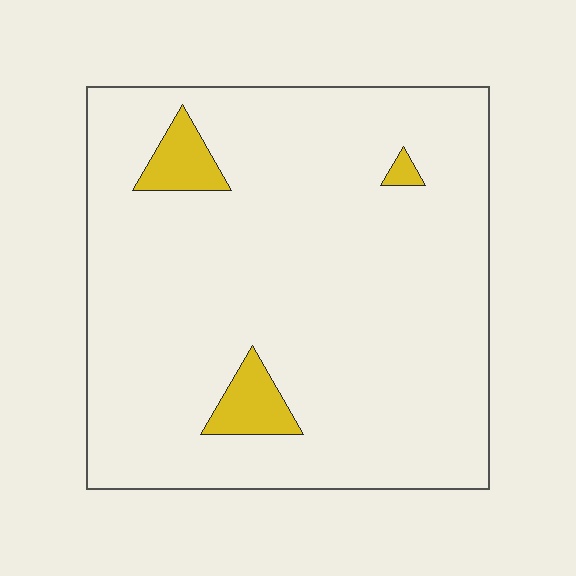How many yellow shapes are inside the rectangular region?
3.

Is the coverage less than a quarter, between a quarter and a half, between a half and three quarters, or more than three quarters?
Less than a quarter.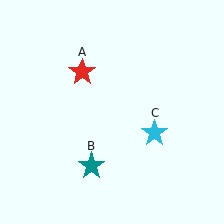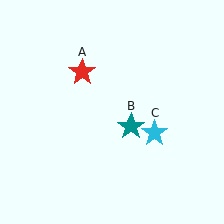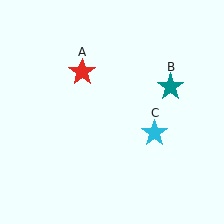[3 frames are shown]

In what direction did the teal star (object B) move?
The teal star (object B) moved up and to the right.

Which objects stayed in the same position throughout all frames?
Red star (object A) and cyan star (object C) remained stationary.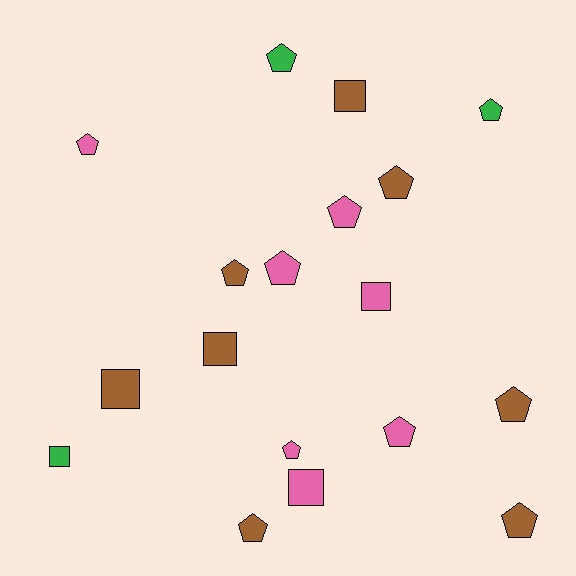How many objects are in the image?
There are 18 objects.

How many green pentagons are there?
There are 2 green pentagons.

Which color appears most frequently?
Brown, with 8 objects.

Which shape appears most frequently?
Pentagon, with 12 objects.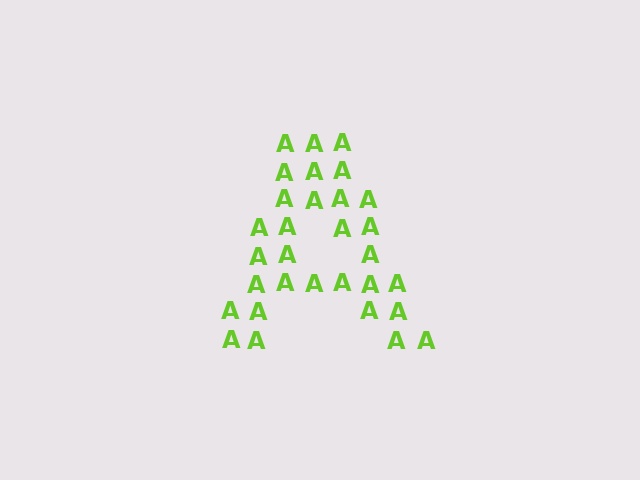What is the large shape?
The large shape is the letter A.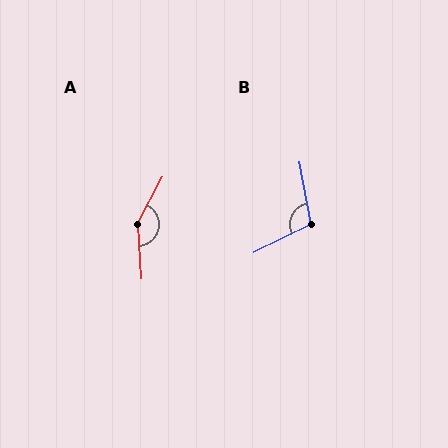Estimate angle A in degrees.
Approximately 147 degrees.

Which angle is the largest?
A, at approximately 147 degrees.